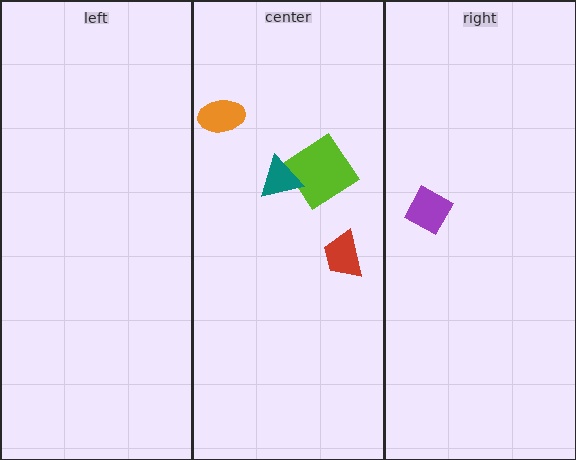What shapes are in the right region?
The purple diamond.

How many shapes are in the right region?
1.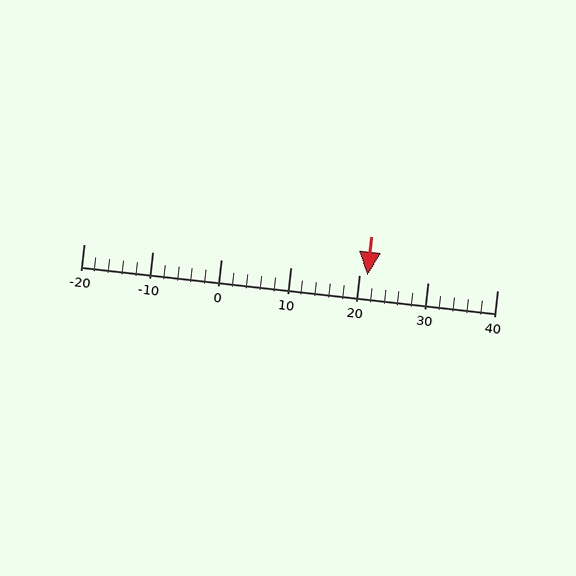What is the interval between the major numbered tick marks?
The major tick marks are spaced 10 units apart.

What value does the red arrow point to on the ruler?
The red arrow points to approximately 21.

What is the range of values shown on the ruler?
The ruler shows values from -20 to 40.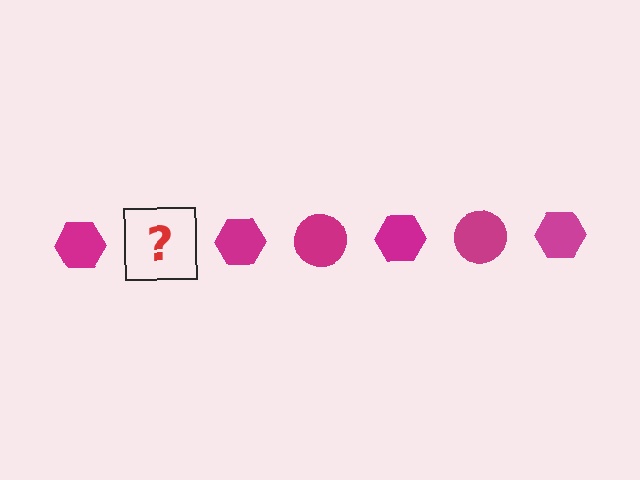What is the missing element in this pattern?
The missing element is a magenta circle.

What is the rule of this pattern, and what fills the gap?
The rule is that the pattern cycles through hexagon, circle shapes in magenta. The gap should be filled with a magenta circle.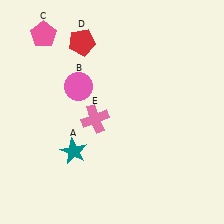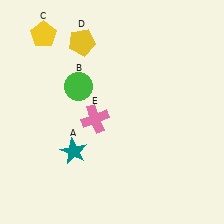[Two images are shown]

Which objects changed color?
B changed from pink to green. C changed from pink to yellow. D changed from red to yellow.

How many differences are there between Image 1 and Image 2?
There are 3 differences between the two images.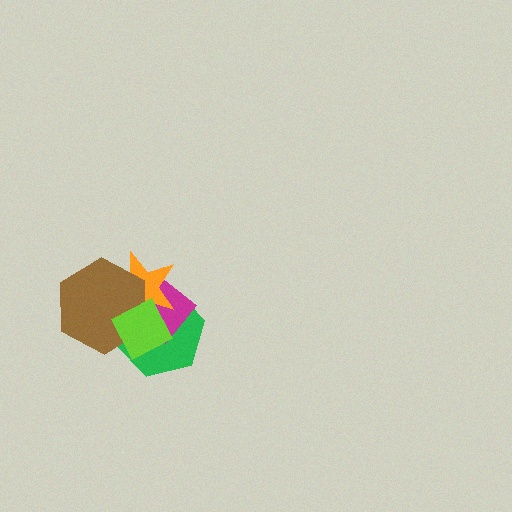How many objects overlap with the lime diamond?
4 objects overlap with the lime diamond.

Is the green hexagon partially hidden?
Yes, it is partially covered by another shape.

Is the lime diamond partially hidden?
No, no other shape covers it.